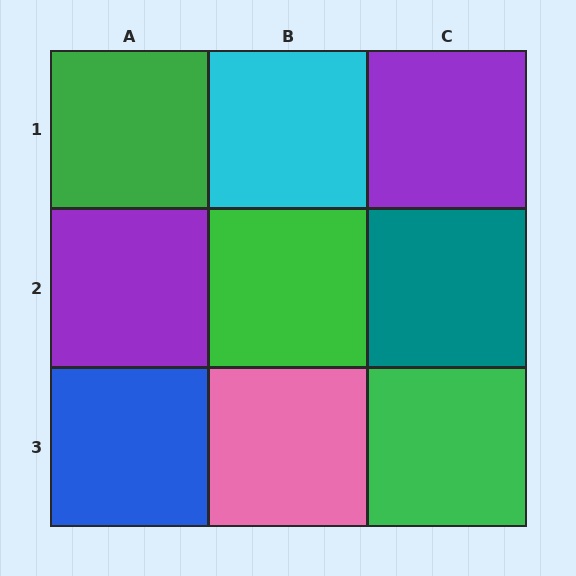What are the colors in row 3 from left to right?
Blue, pink, green.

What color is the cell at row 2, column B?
Green.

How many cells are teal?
1 cell is teal.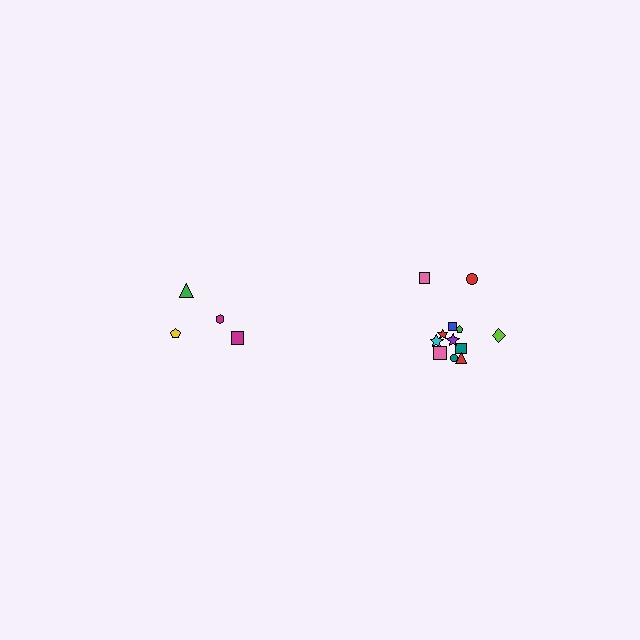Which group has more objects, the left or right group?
The right group.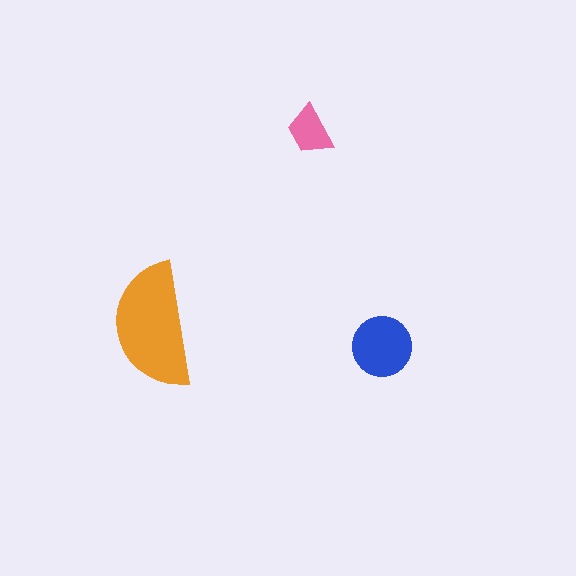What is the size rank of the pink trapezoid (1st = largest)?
3rd.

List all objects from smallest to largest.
The pink trapezoid, the blue circle, the orange semicircle.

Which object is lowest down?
The blue circle is bottommost.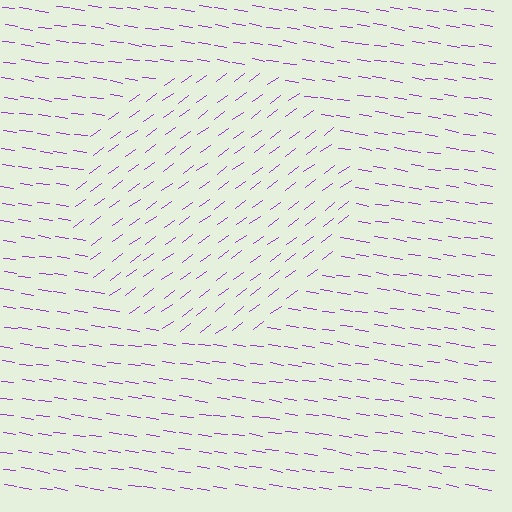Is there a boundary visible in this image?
Yes, there is a texture boundary formed by a change in line orientation.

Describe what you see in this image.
The image is filled with small purple line segments. A circle region in the image has lines oriented differently from the surrounding lines, creating a visible texture boundary.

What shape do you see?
I see a circle.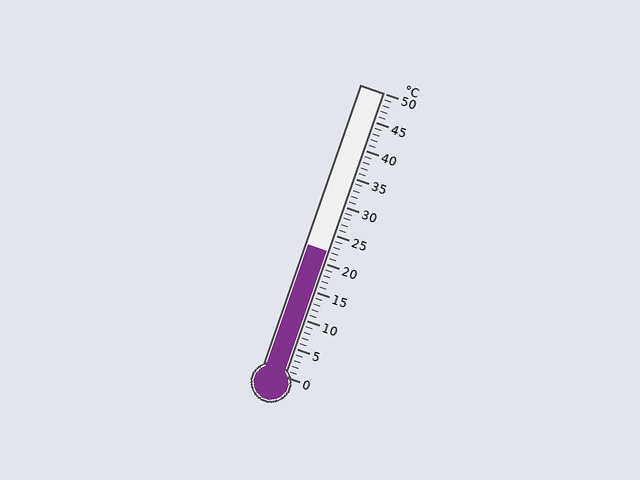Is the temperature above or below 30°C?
The temperature is below 30°C.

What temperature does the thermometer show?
The thermometer shows approximately 22°C.